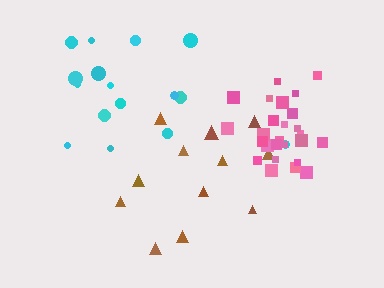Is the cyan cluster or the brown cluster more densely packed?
Cyan.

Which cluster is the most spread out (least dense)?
Brown.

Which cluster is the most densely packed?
Pink.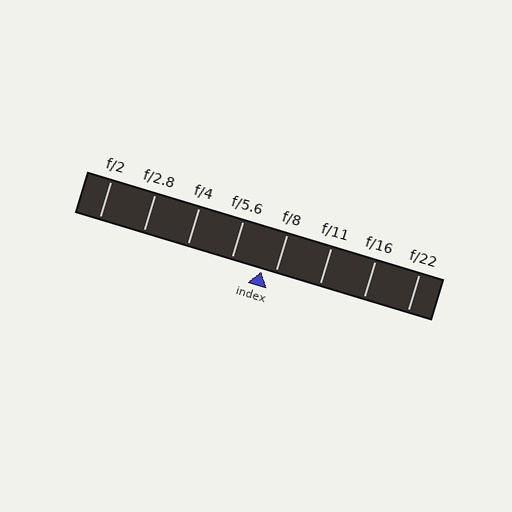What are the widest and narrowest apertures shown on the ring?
The widest aperture shown is f/2 and the narrowest is f/22.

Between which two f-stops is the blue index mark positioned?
The index mark is between f/5.6 and f/8.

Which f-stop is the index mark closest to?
The index mark is closest to f/8.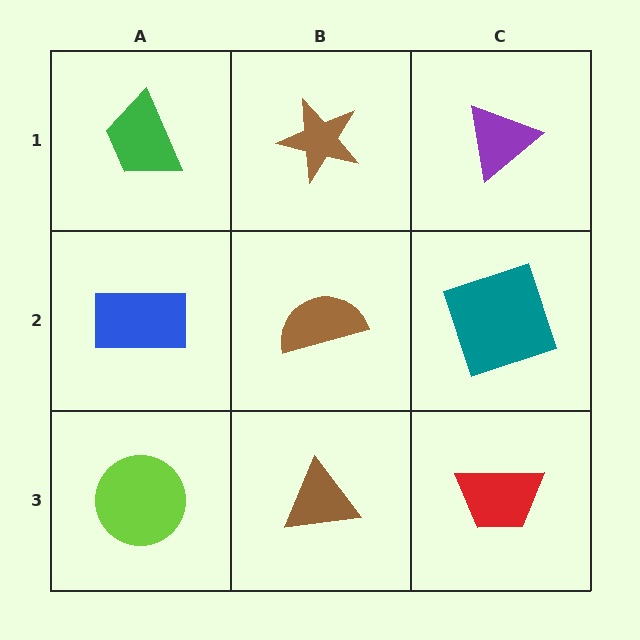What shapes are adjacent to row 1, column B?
A brown semicircle (row 2, column B), a green trapezoid (row 1, column A), a purple triangle (row 1, column C).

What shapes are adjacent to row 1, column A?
A blue rectangle (row 2, column A), a brown star (row 1, column B).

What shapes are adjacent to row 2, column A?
A green trapezoid (row 1, column A), a lime circle (row 3, column A), a brown semicircle (row 2, column B).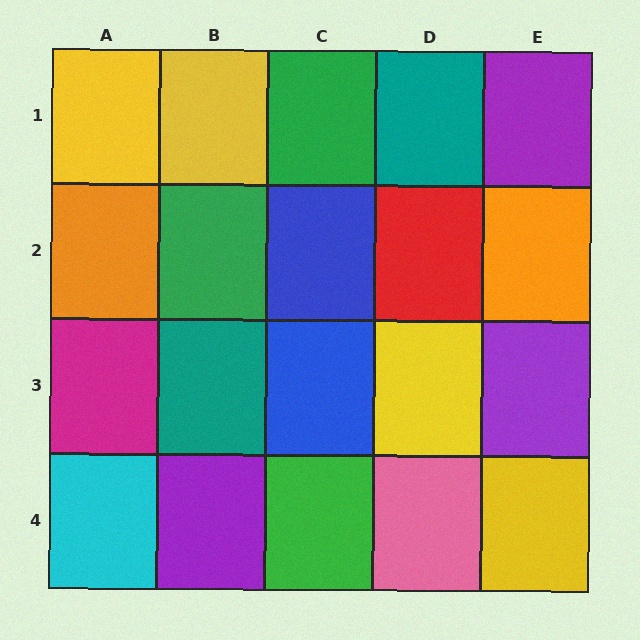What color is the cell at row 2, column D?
Red.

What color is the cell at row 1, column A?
Yellow.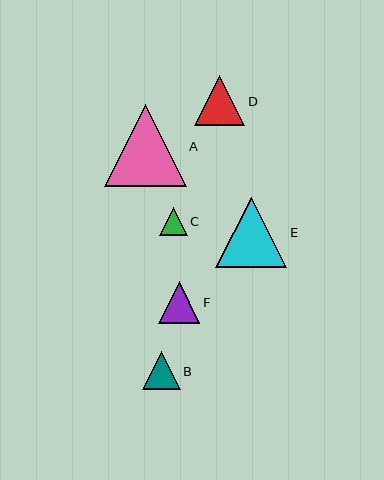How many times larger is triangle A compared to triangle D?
Triangle A is approximately 1.6 times the size of triangle D.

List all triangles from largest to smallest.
From largest to smallest: A, E, D, F, B, C.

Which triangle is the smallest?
Triangle C is the smallest with a size of approximately 28 pixels.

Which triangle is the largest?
Triangle A is the largest with a size of approximately 82 pixels.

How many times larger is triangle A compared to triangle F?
Triangle A is approximately 2.0 times the size of triangle F.